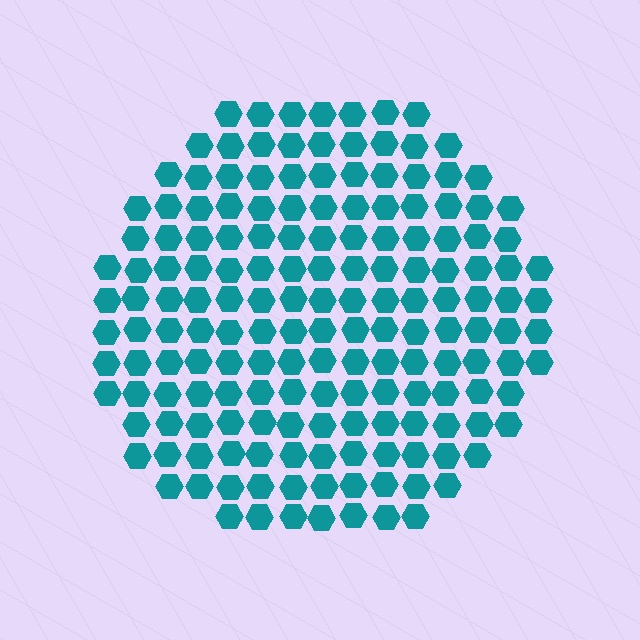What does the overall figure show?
The overall figure shows a circle.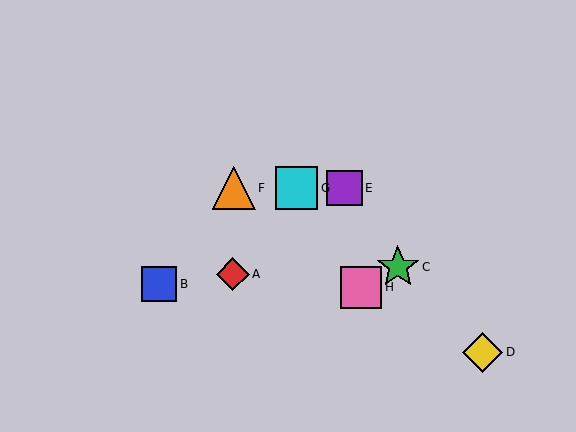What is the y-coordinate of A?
Object A is at y≈274.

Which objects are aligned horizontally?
Objects E, F, G are aligned horizontally.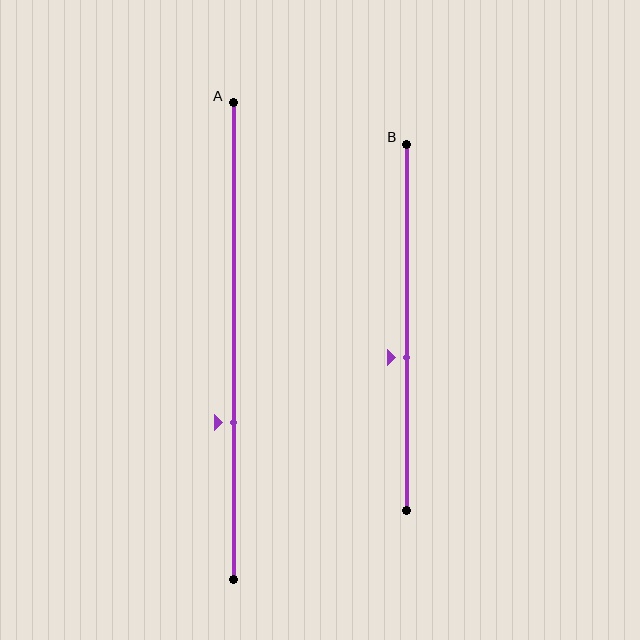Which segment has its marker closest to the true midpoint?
Segment B has its marker closest to the true midpoint.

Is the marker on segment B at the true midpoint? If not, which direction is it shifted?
No, the marker on segment B is shifted downward by about 8% of the segment length.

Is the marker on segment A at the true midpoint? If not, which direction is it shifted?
No, the marker on segment A is shifted downward by about 17% of the segment length.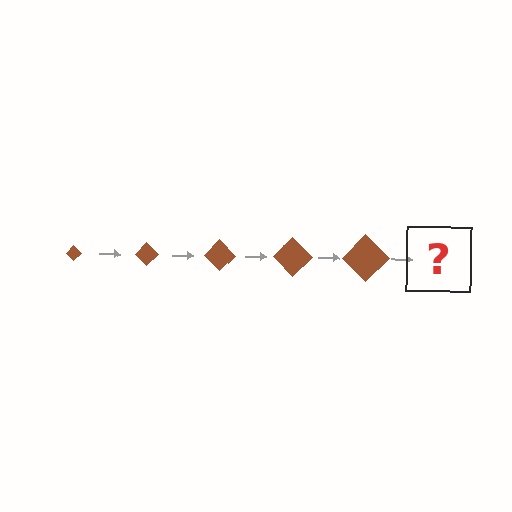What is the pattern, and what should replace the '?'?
The pattern is that the diamond gets progressively larger each step. The '?' should be a brown diamond, larger than the previous one.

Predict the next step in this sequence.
The next step is a brown diamond, larger than the previous one.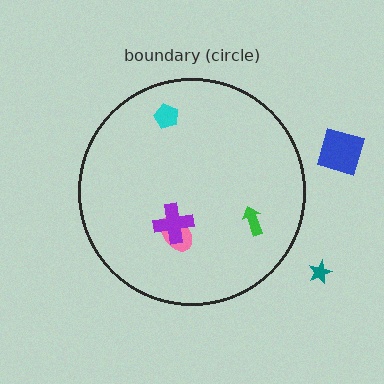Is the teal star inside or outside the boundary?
Outside.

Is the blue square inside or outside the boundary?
Outside.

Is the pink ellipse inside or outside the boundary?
Inside.